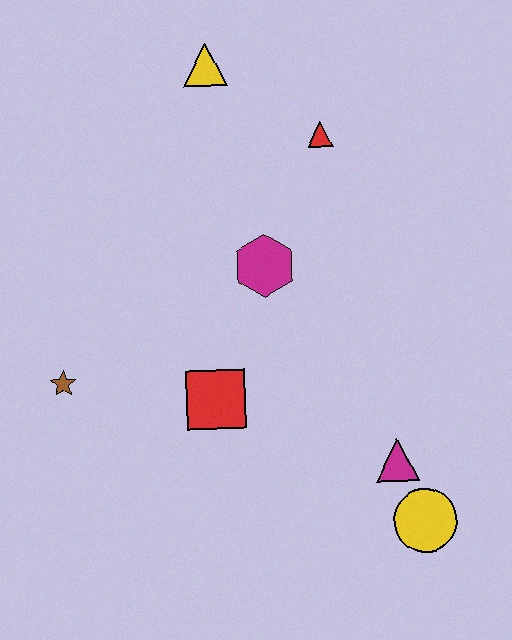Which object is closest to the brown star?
The red square is closest to the brown star.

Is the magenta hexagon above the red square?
Yes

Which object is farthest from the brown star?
The yellow circle is farthest from the brown star.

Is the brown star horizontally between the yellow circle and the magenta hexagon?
No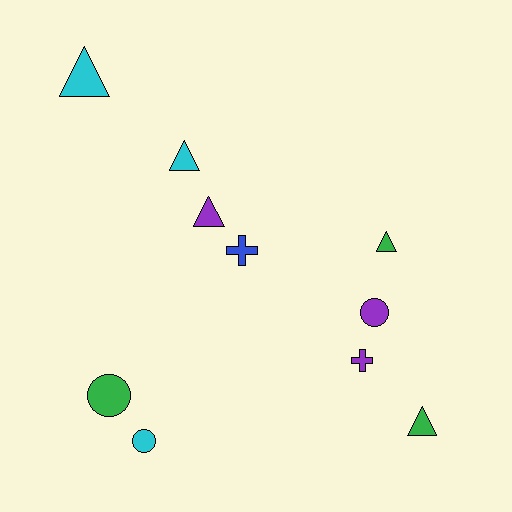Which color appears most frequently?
Cyan, with 3 objects.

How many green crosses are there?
There are no green crosses.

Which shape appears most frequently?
Triangle, with 5 objects.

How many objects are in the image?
There are 10 objects.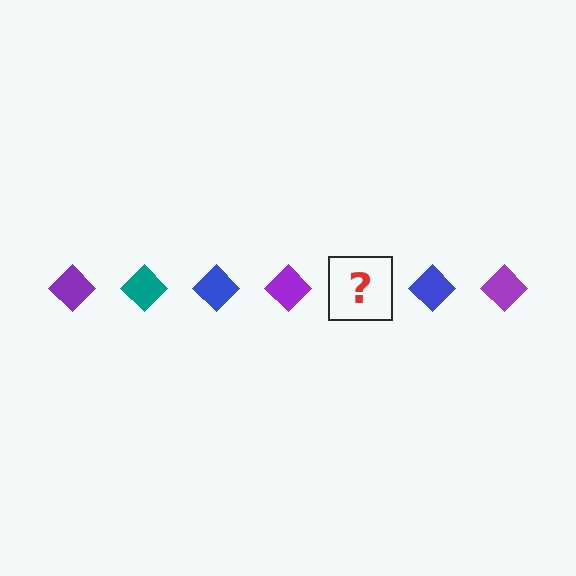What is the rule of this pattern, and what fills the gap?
The rule is that the pattern cycles through purple, teal, blue diamonds. The gap should be filled with a teal diamond.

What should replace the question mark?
The question mark should be replaced with a teal diamond.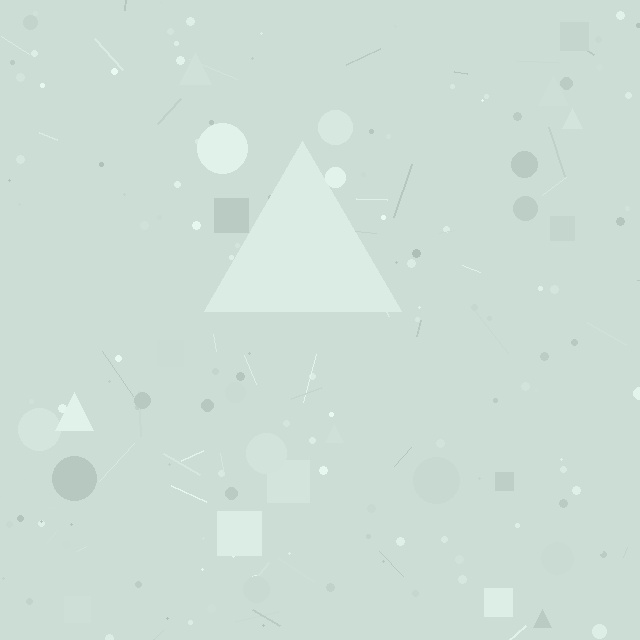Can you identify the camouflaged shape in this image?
The camouflaged shape is a triangle.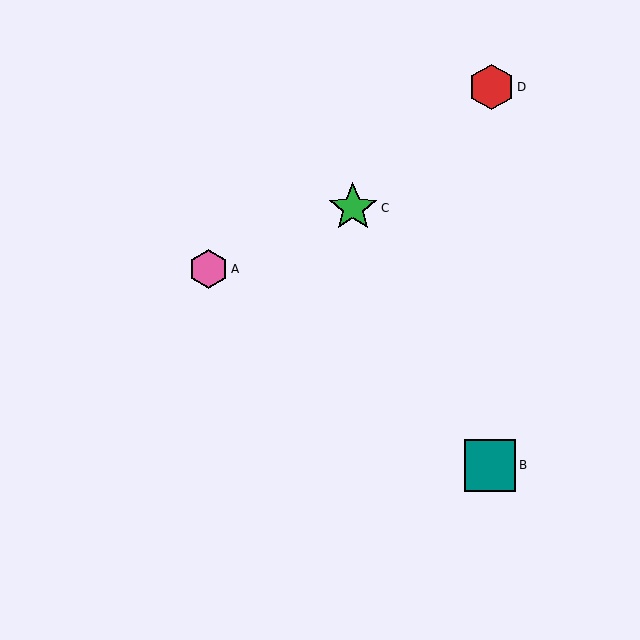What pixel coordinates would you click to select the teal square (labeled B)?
Click at (490, 466) to select the teal square B.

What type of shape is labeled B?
Shape B is a teal square.